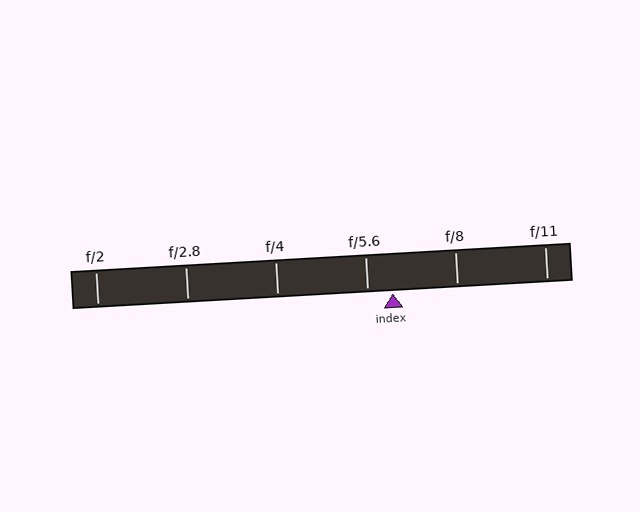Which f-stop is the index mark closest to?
The index mark is closest to f/5.6.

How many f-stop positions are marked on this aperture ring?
There are 6 f-stop positions marked.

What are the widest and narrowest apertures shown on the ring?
The widest aperture shown is f/2 and the narrowest is f/11.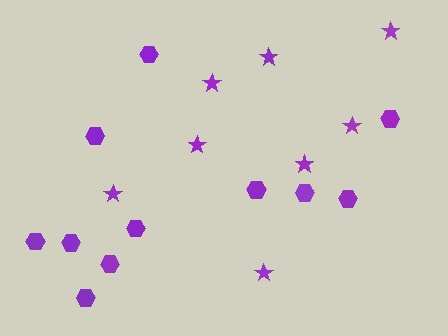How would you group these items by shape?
There are 2 groups: one group of stars (8) and one group of hexagons (11).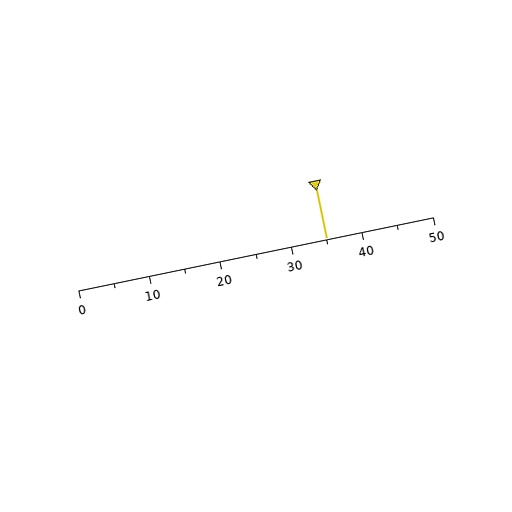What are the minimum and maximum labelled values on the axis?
The axis runs from 0 to 50.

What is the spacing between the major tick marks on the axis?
The major ticks are spaced 10 apart.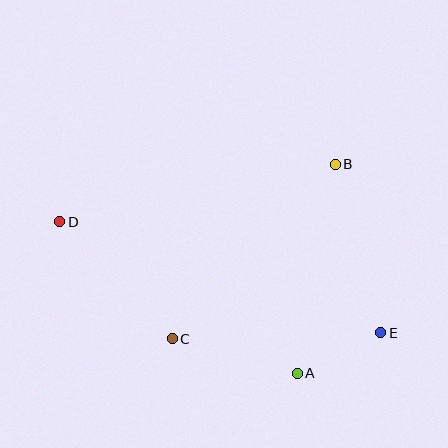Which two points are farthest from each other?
Points D and E are farthest from each other.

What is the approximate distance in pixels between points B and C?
The distance between B and C is approximately 239 pixels.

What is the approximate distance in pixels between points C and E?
The distance between C and E is approximately 209 pixels.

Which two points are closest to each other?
Points A and E are closest to each other.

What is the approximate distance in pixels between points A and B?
The distance between A and B is approximately 212 pixels.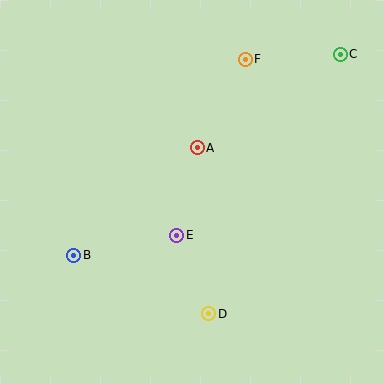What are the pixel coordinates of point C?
Point C is at (340, 54).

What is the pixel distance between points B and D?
The distance between B and D is 147 pixels.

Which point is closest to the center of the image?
Point A at (197, 148) is closest to the center.